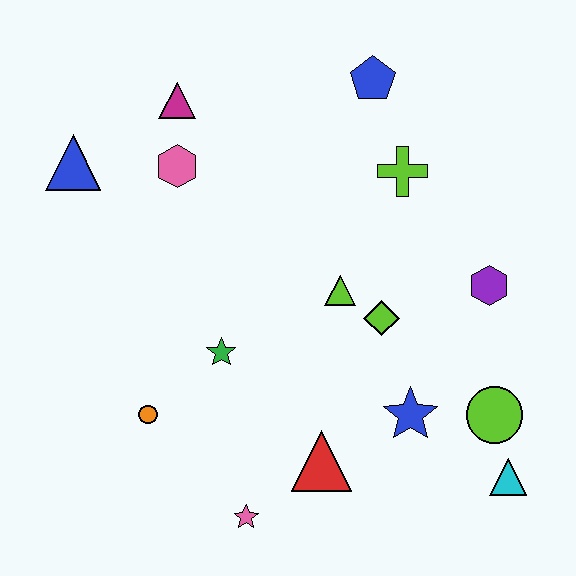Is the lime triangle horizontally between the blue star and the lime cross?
No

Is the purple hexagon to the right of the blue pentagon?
Yes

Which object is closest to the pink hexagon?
The magenta triangle is closest to the pink hexagon.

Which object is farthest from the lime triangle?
The blue triangle is farthest from the lime triangle.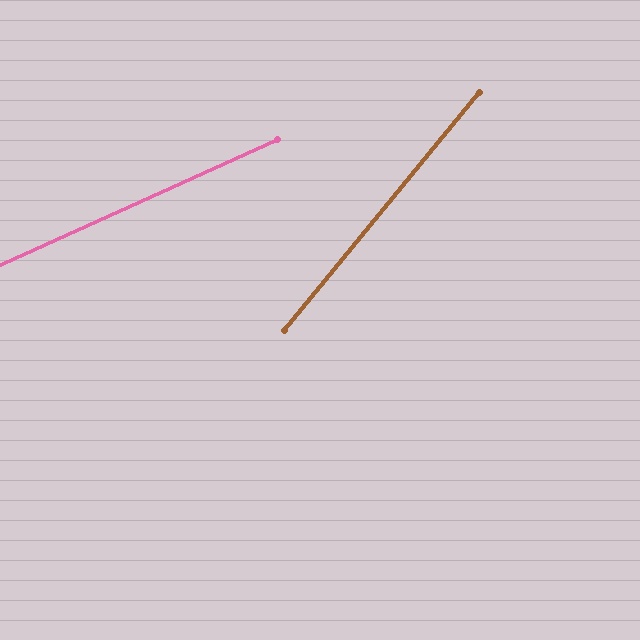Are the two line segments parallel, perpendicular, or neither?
Neither parallel nor perpendicular — they differ by about 26°.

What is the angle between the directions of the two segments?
Approximately 26 degrees.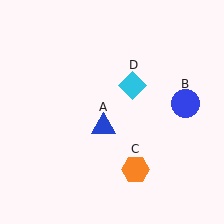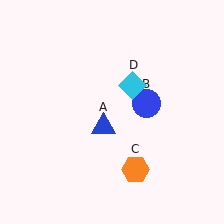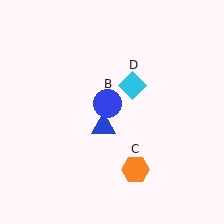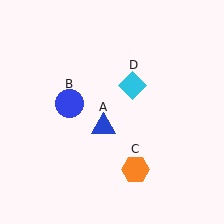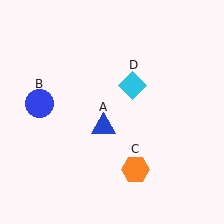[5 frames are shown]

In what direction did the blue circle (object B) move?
The blue circle (object B) moved left.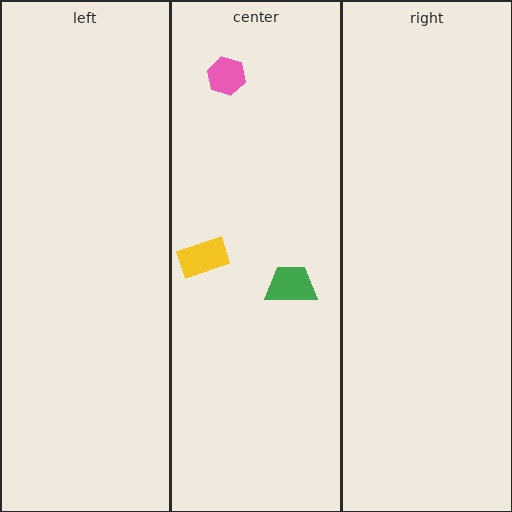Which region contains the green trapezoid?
The center region.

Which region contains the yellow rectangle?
The center region.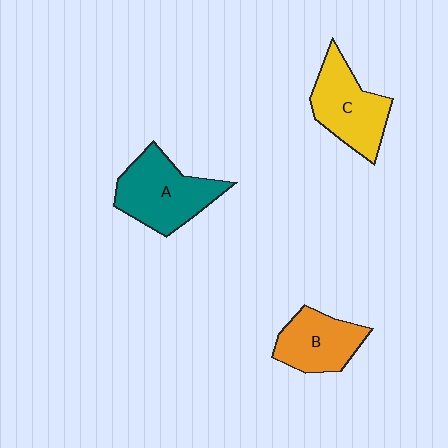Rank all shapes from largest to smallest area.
From largest to smallest: A (teal), C (yellow), B (orange).